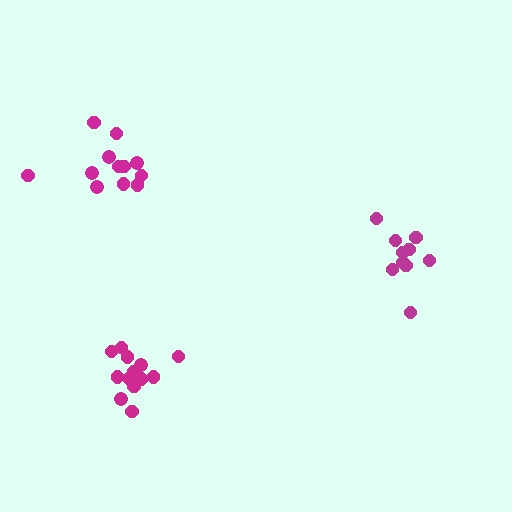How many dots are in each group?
Group 1: 12 dots, Group 2: 10 dots, Group 3: 13 dots (35 total).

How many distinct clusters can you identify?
There are 3 distinct clusters.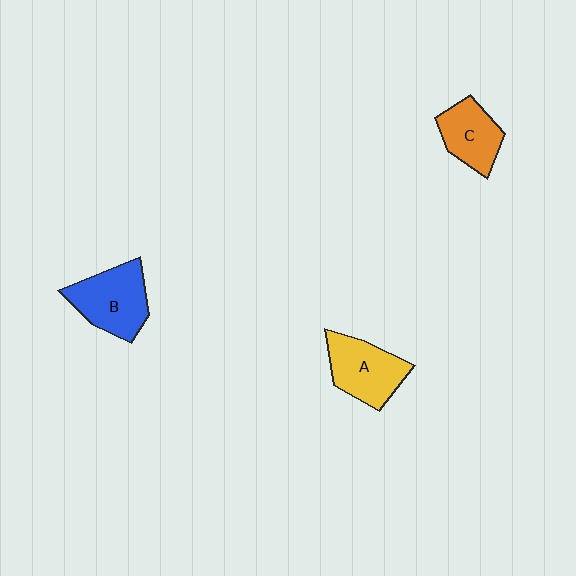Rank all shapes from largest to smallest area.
From largest to smallest: B (blue), A (yellow), C (orange).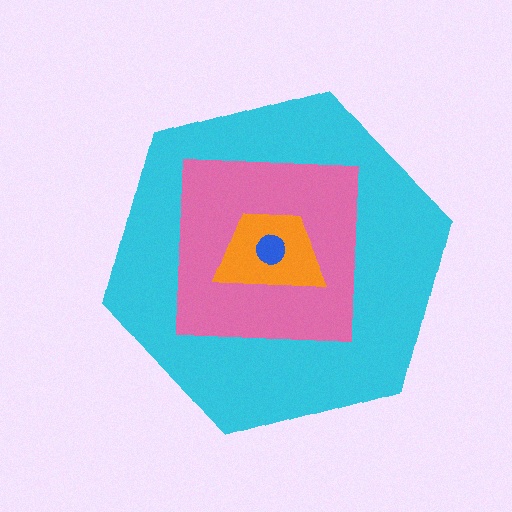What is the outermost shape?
The cyan hexagon.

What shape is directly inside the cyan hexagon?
The pink square.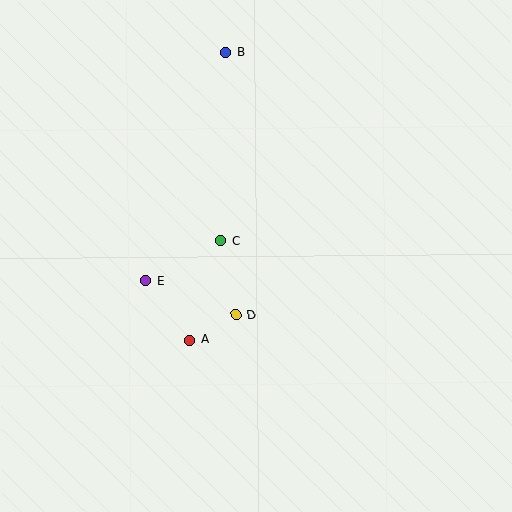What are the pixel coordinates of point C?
Point C is at (221, 241).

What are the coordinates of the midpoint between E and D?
The midpoint between E and D is at (191, 298).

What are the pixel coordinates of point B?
Point B is at (226, 52).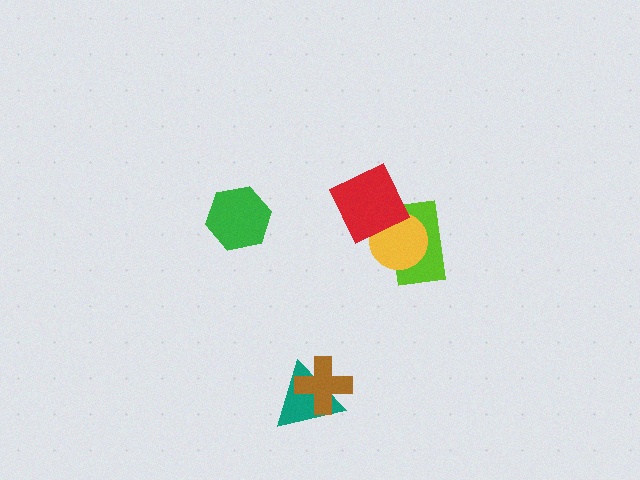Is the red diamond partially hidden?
No, no other shape covers it.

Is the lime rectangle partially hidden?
Yes, it is partially covered by another shape.